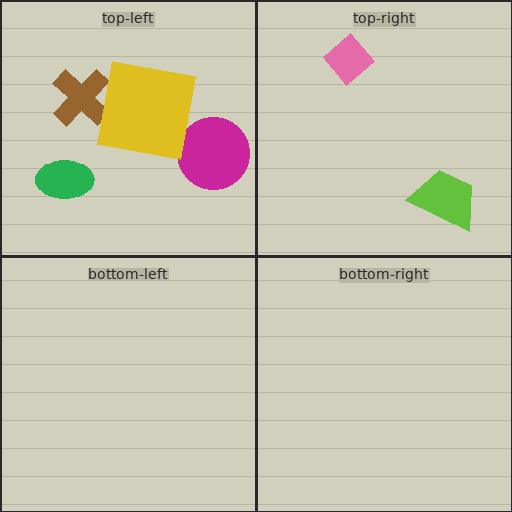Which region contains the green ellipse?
The top-left region.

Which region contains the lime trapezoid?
The top-right region.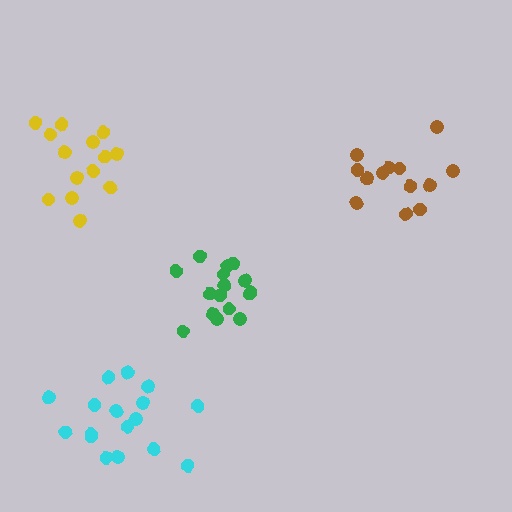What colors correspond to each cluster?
The clusters are colored: green, brown, cyan, yellow.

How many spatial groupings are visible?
There are 4 spatial groupings.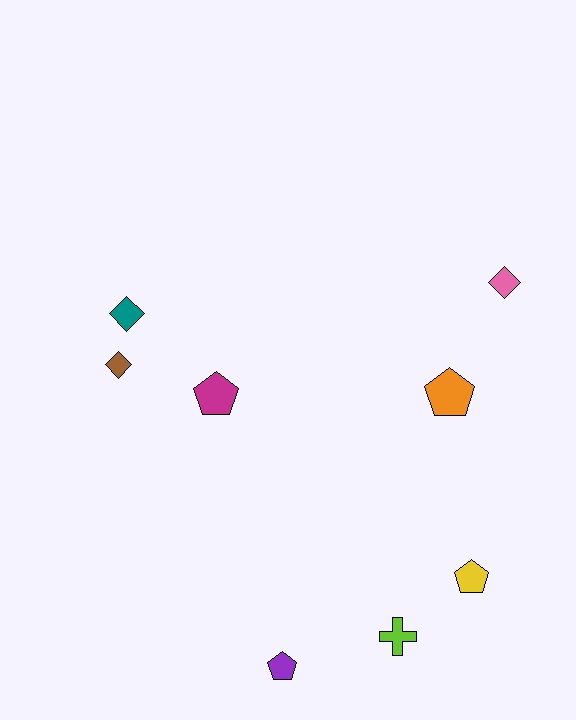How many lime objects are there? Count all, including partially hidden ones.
There is 1 lime object.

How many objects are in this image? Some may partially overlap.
There are 8 objects.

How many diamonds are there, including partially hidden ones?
There are 3 diamonds.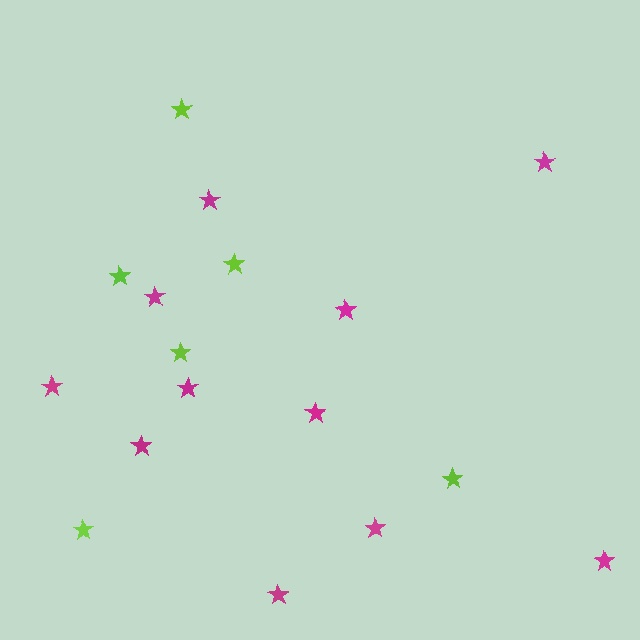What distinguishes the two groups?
There are 2 groups: one group of magenta stars (11) and one group of lime stars (6).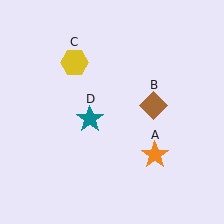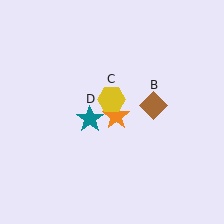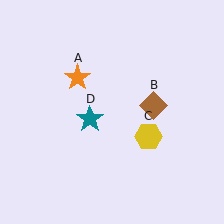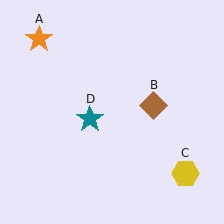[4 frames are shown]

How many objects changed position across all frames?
2 objects changed position: orange star (object A), yellow hexagon (object C).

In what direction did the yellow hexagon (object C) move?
The yellow hexagon (object C) moved down and to the right.